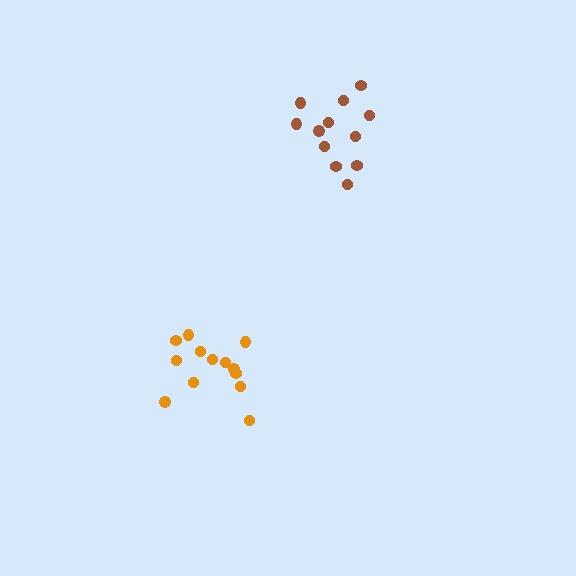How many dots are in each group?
Group 1: 12 dots, Group 2: 13 dots (25 total).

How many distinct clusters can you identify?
There are 2 distinct clusters.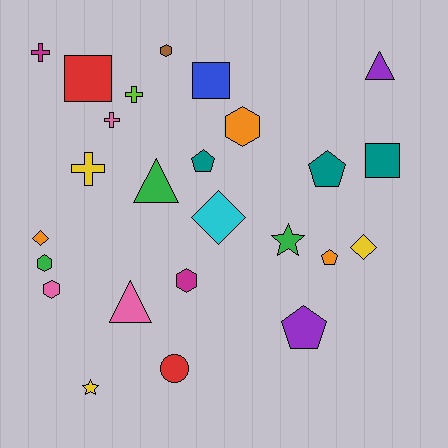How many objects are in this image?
There are 25 objects.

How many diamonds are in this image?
There are 3 diamonds.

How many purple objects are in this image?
There are 2 purple objects.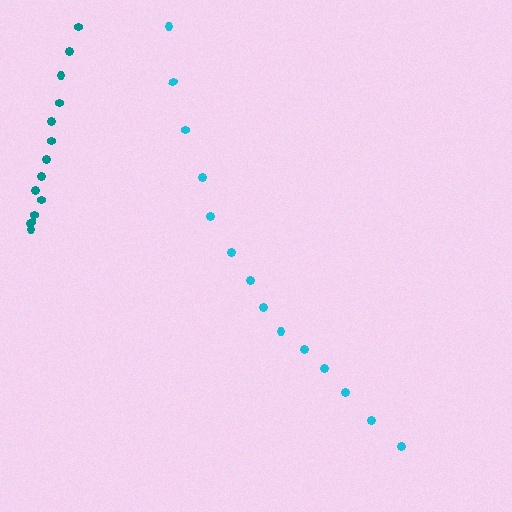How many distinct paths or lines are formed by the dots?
There are 2 distinct paths.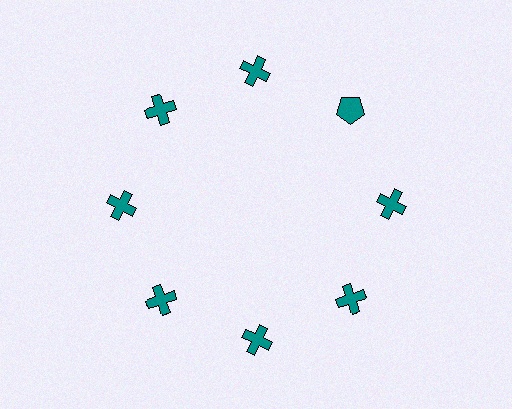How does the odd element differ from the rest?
It has a different shape: pentagon instead of cross.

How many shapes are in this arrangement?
There are 8 shapes arranged in a ring pattern.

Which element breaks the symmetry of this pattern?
The teal pentagon at roughly the 2 o'clock position breaks the symmetry. All other shapes are teal crosses.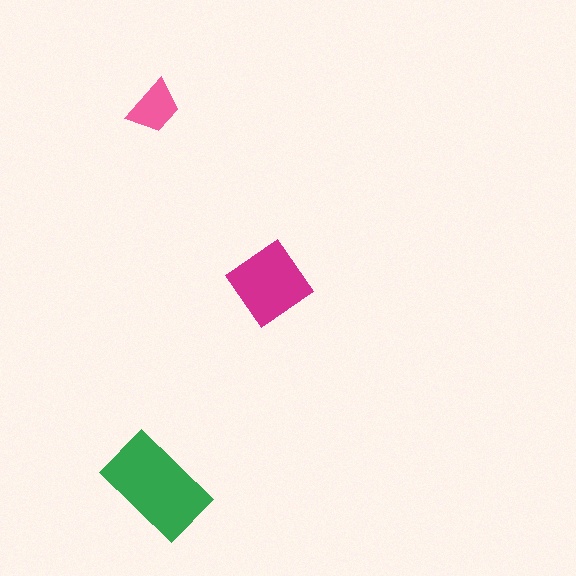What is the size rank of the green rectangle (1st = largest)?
1st.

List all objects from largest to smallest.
The green rectangle, the magenta diamond, the pink trapezoid.